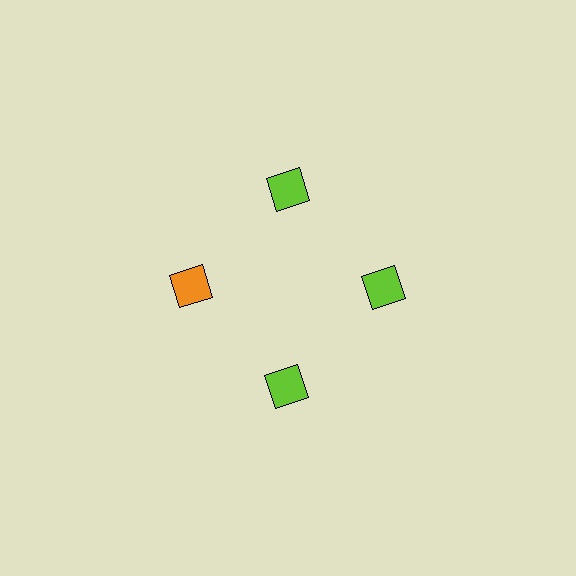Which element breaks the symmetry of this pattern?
The orange diamond at roughly the 9 o'clock position breaks the symmetry. All other shapes are lime diamonds.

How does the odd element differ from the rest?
It has a different color: orange instead of lime.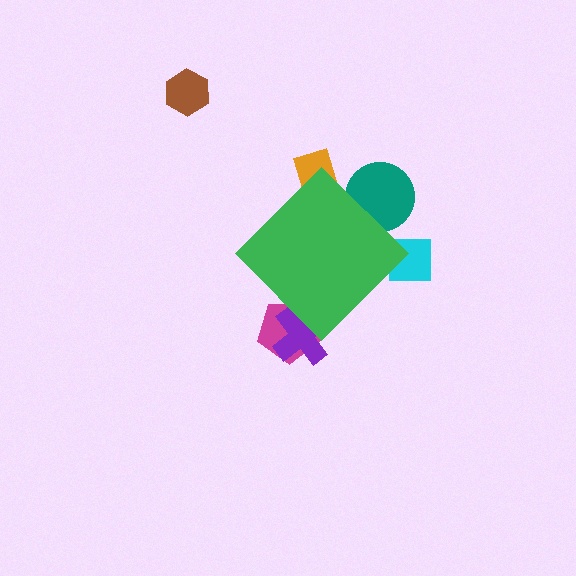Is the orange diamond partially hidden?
Yes, the orange diamond is partially hidden behind the green diamond.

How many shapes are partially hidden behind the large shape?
5 shapes are partially hidden.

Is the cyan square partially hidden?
Yes, the cyan square is partially hidden behind the green diamond.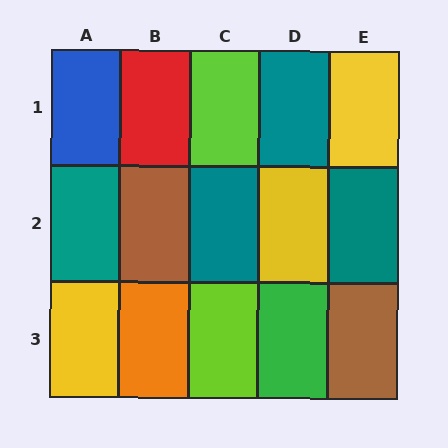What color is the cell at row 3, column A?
Yellow.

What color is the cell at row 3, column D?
Green.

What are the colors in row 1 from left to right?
Blue, red, lime, teal, yellow.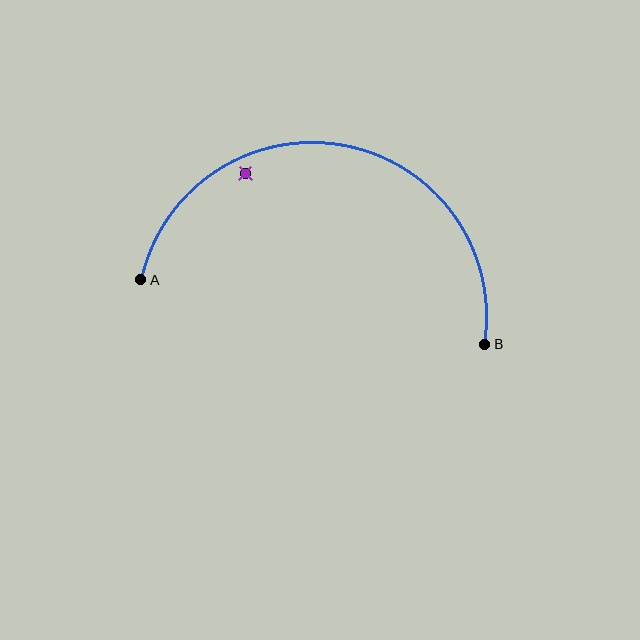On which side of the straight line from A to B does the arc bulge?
The arc bulges above the straight line connecting A and B.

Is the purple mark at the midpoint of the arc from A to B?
No — the purple mark does not lie on the arc at all. It sits slightly inside the curve.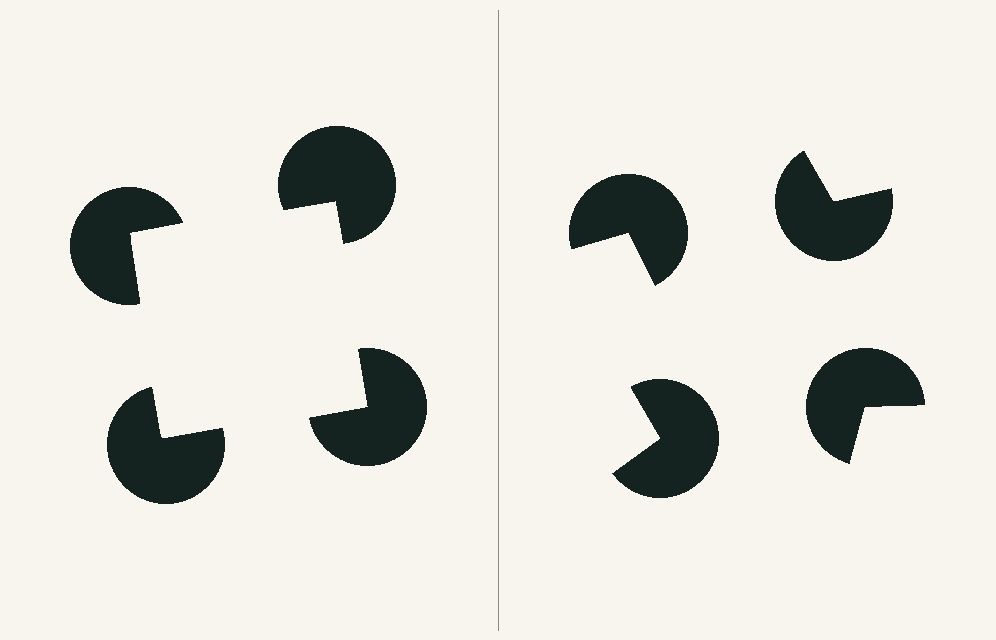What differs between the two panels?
The pac-man discs are positioned identically on both sides; only the wedge orientations differ. On the left they align to a square; on the right they are misaligned.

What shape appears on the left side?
An illusory square.